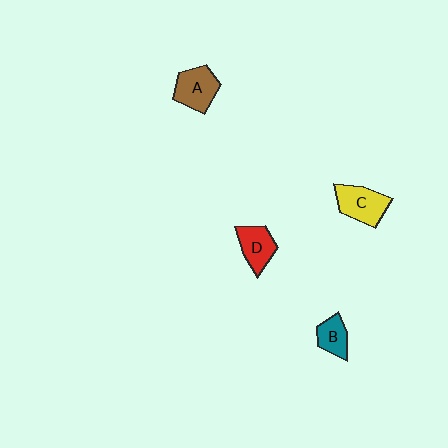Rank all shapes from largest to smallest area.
From largest to smallest: C (yellow), A (brown), D (red), B (teal).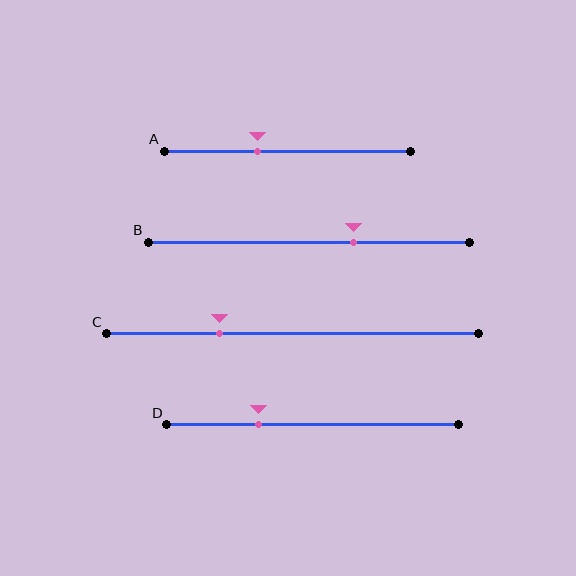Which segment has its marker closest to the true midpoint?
Segment A has its marker closest to the true midpoint.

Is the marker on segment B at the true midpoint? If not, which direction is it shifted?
No, the marker on segment B is shifted to the right by about 14% of the segment length.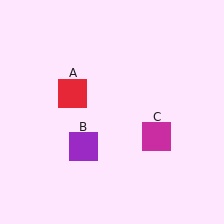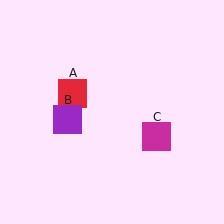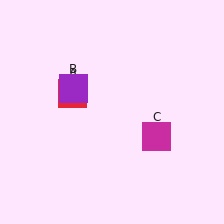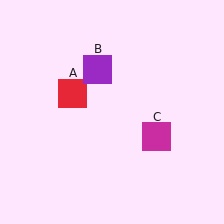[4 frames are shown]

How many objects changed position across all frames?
1 object changed position: purple square (object B).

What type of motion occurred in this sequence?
The purple square (object B) rotated clockwise around the center of the scene.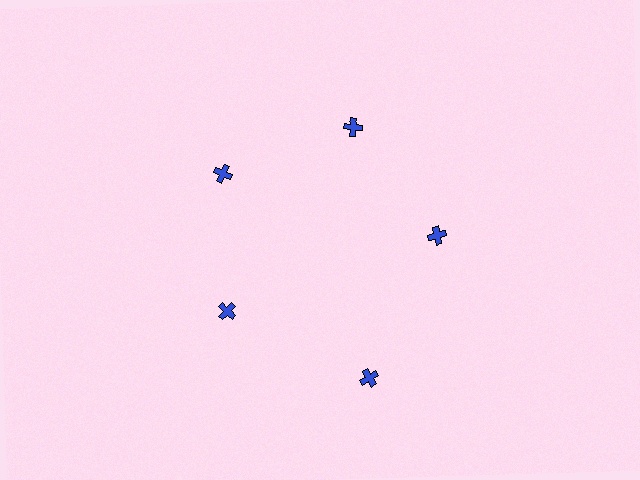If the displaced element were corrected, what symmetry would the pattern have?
It would have 5-fold rotational symmetry — the pattern would map onto itself every 72 degrees.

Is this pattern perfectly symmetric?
No. The 5 blue crosses are arranged in a ring, but one element near the 5 o'clock position is pushed outward from the center, breaking the 5-fold rotational symmetry.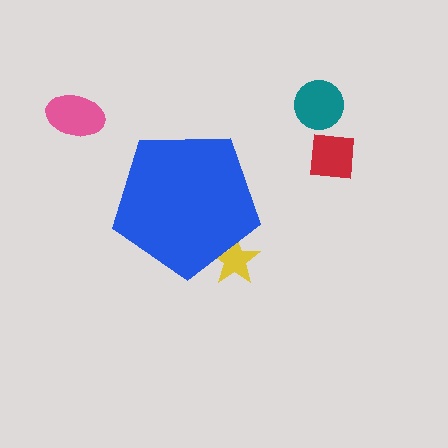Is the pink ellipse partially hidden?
No, the pink ellipse is fully visible.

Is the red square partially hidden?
No, the red square is fully visible.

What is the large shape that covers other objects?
A blue pentagon.